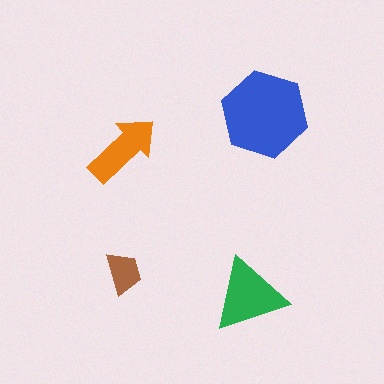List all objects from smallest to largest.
The brown trapezoid, the orange arrow, the green triangle, the blue hexagon.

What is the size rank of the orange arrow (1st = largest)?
3rd.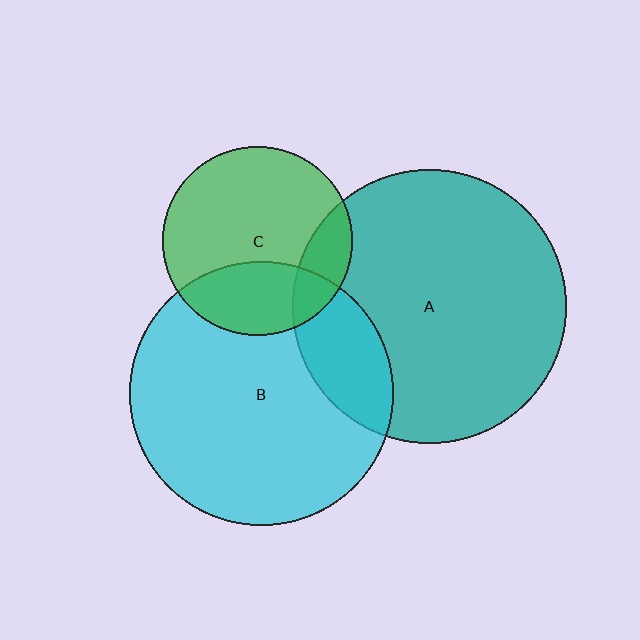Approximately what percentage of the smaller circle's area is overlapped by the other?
Approximately 20%.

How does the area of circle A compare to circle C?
Approximately 2.1 times.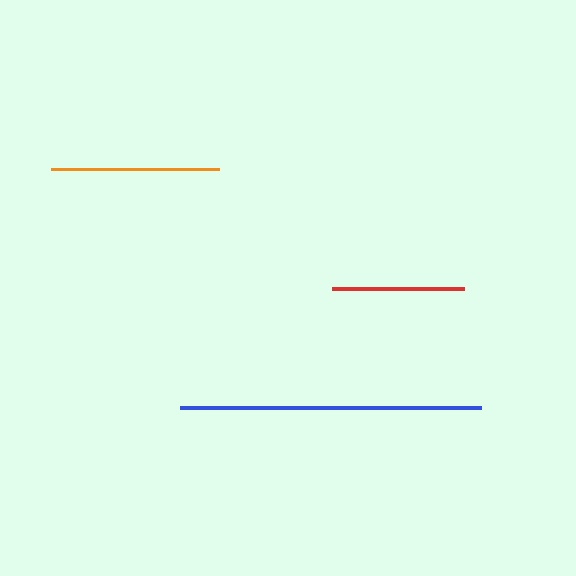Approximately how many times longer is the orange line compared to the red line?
The orange line is approximately 1.3 times the length of the red line.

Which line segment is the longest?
The blue line is the longest at approximately 301 pixels.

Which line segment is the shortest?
The red line is the shortest at approximately 133 pixels.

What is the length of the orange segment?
The orange segment is approximately 168 pixels long.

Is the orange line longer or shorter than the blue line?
The blue line is longer than the orange line.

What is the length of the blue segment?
The blue segment is approximately 301 pixels long.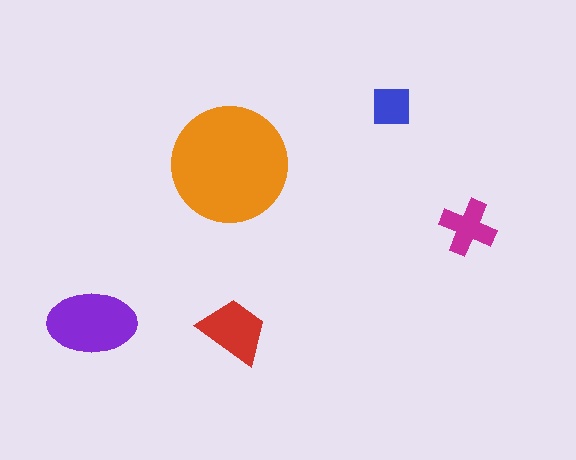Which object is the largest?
The orange circle.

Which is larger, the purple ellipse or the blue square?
The purple ellipse.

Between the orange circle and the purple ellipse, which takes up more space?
The orange circle.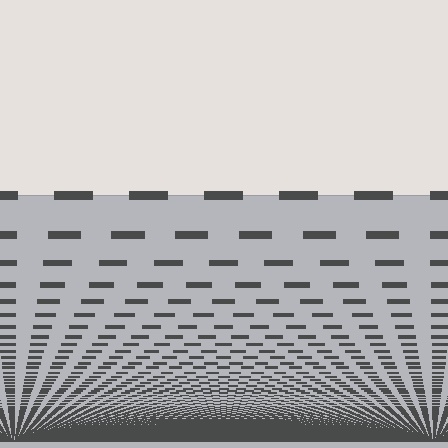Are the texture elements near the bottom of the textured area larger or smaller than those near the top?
Smaller. The gradient is inverted — elements near the bottom are smaller and denser.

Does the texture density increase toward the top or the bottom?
Density increases toward the bottom.